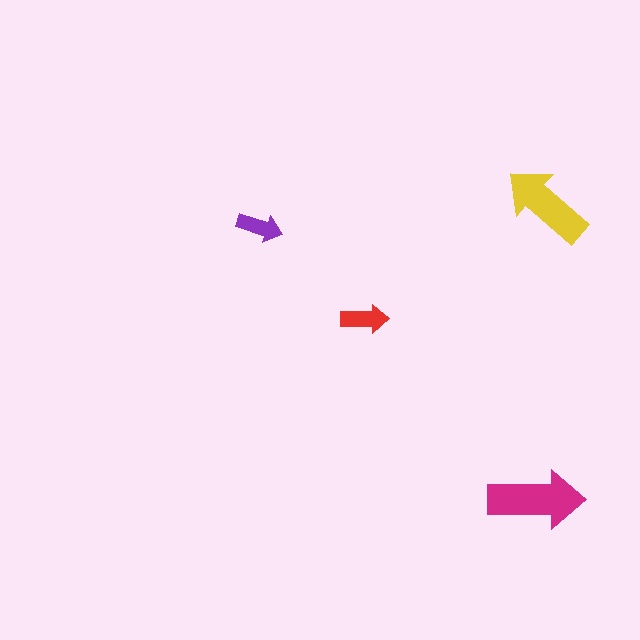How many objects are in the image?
There are 4 objects in the image.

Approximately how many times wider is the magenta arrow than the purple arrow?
About 2 times wider.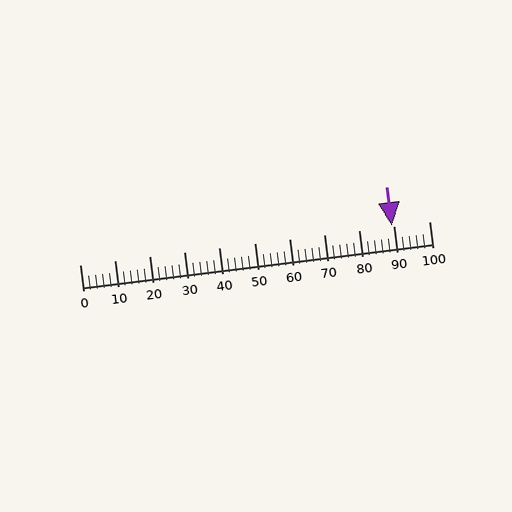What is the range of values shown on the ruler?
The ruler shows values from 0 to 100.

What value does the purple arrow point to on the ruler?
The purple arrow points to approximately 89.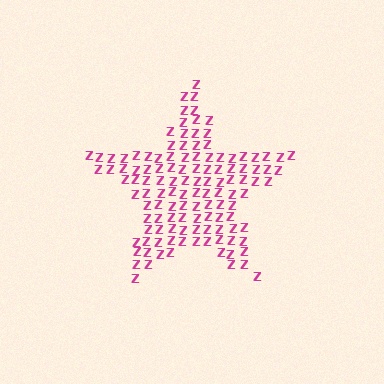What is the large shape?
The large shape is a star.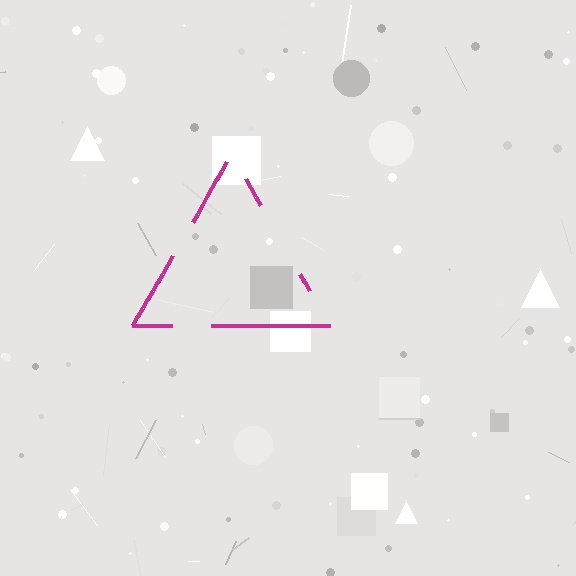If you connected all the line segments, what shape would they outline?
They would outline a triangle.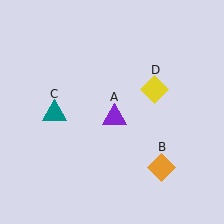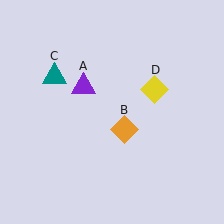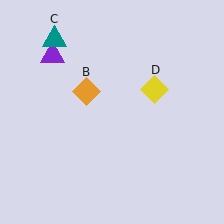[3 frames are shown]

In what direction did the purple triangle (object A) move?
The purple triangle (object A) moved up and to the left.